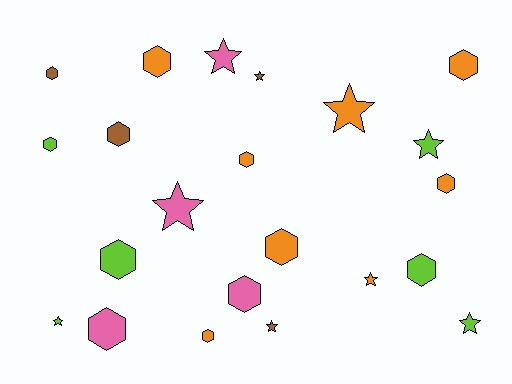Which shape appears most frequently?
Hexagon, with 13 objects.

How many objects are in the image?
There are 22 objects.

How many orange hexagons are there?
There are 6 orange hexagons.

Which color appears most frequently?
Orange, with 8 objects.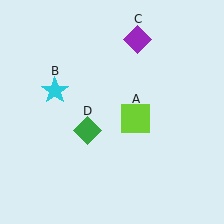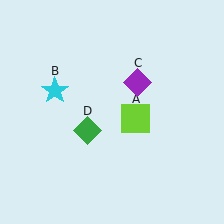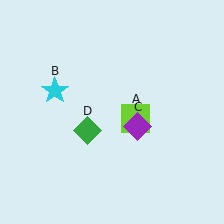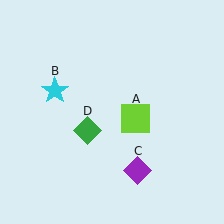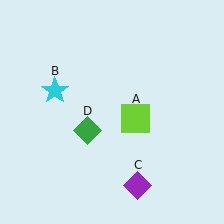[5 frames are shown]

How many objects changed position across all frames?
1 object changed position: purple diamond (object C).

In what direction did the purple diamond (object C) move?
The purple diamond (object C) moved down.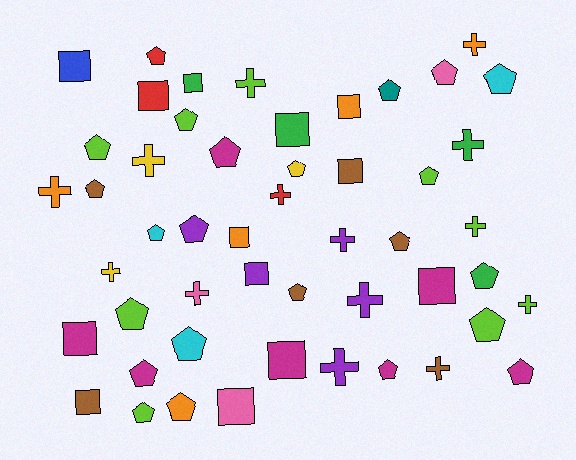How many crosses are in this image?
There are 14 crosses.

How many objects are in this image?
There are 50 objects.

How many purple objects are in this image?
There are 5 purple objects.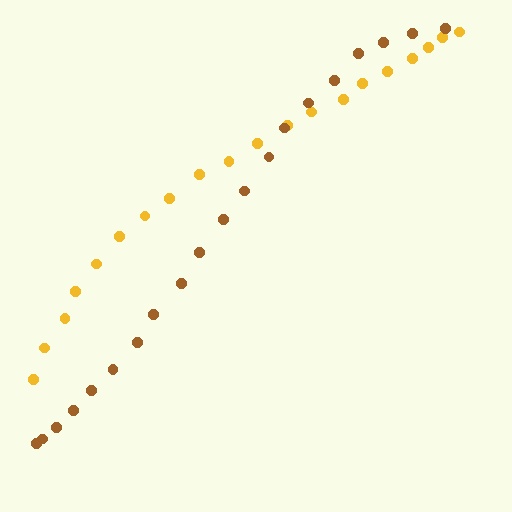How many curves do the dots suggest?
There are 2 distinct paths.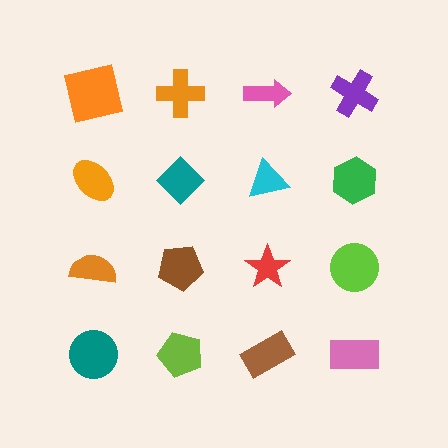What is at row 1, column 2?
An orange cross.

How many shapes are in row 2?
4 shapes.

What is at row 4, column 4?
A pink rectangle.